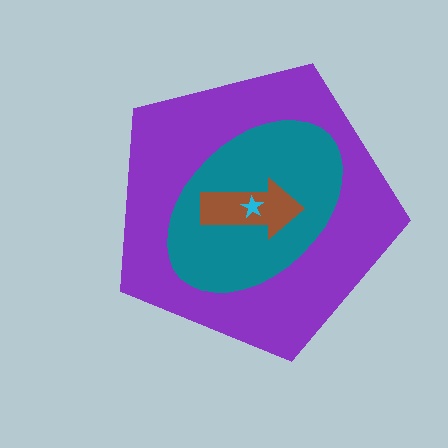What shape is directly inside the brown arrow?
The cyan star.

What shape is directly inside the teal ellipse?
The brown arrow.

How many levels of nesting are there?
4.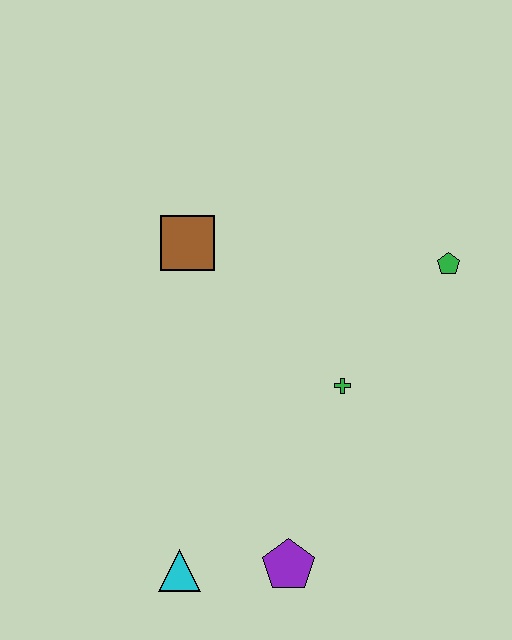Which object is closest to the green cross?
The green pentagon is closest to the green cross.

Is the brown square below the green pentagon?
No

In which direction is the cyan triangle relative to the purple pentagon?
The cyan triangle is to the left of the purple pentagon.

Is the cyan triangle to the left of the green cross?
Yes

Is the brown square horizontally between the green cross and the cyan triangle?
Yes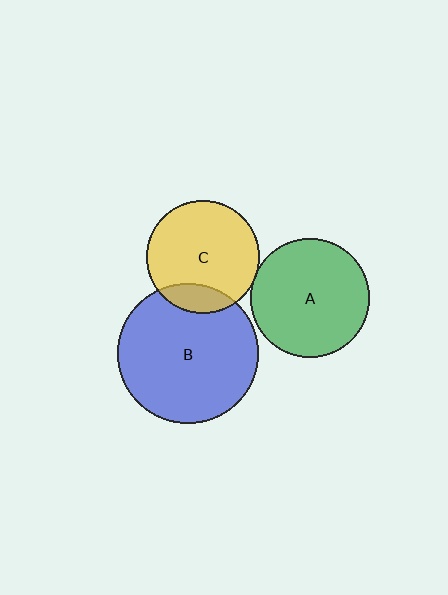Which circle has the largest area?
Circle B (blue).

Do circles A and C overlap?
Yes.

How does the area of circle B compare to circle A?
Approximately 1.4 times.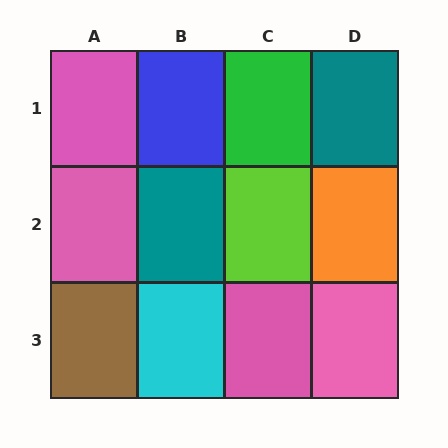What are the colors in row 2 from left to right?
Pink, teal, lime, orange.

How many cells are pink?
4 cells are pink.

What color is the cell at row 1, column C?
Green.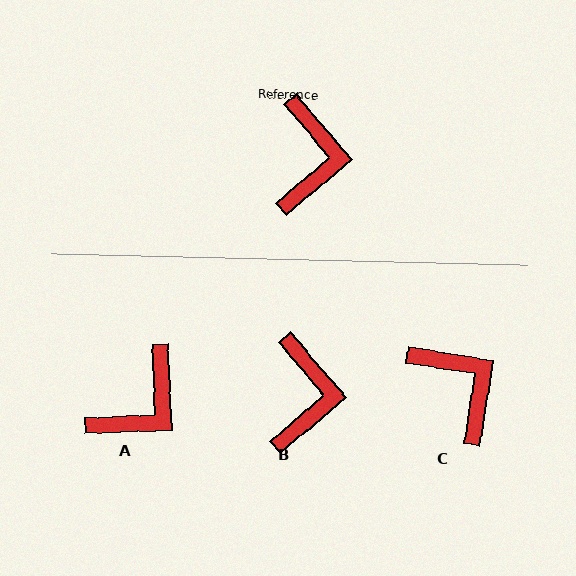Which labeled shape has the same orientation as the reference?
B.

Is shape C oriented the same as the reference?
No, it is off by about 40 degrees.